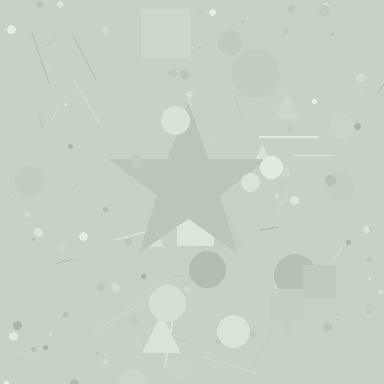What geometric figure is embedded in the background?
A star is embedded in the background.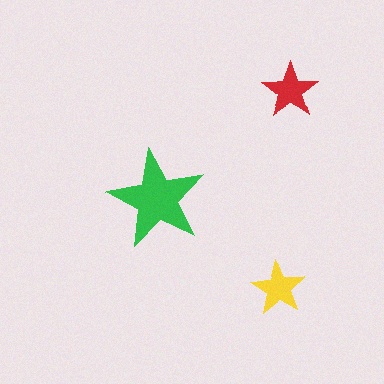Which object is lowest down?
The yellow star is bottommost.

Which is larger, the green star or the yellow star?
The green one.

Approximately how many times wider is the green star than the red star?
About 1.5 times wider.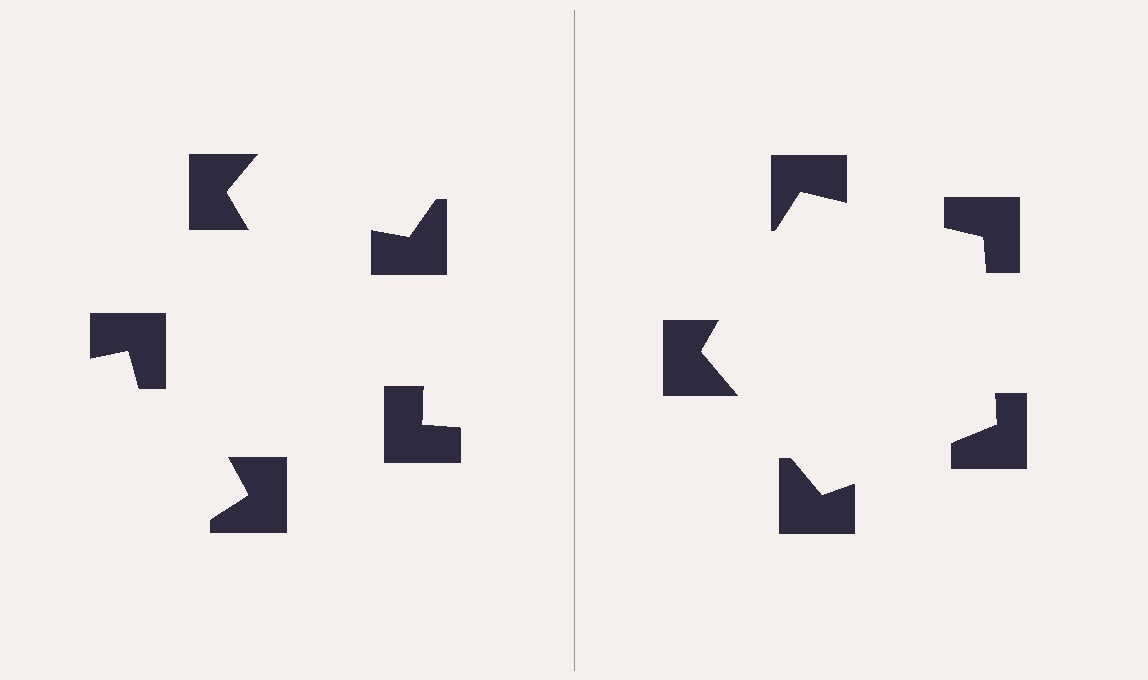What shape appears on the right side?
An illusory pentagon.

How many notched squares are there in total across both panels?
10 — 5 on each side.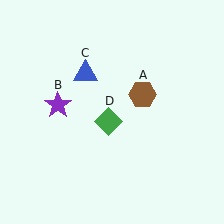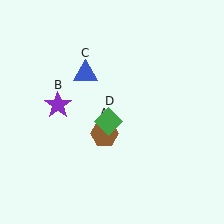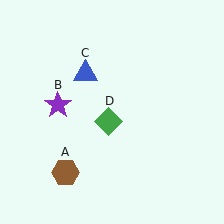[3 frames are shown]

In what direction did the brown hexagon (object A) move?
The brown hexagon (object A) moved down and to the left.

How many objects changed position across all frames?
1 object changed position: brown hexagon (object A).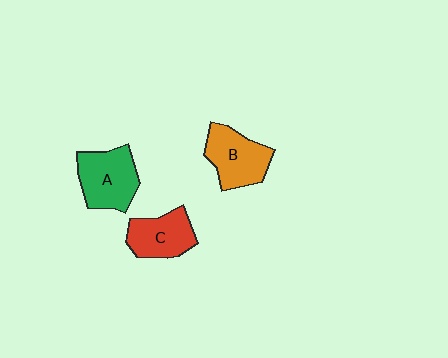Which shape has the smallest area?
Shape C (red).